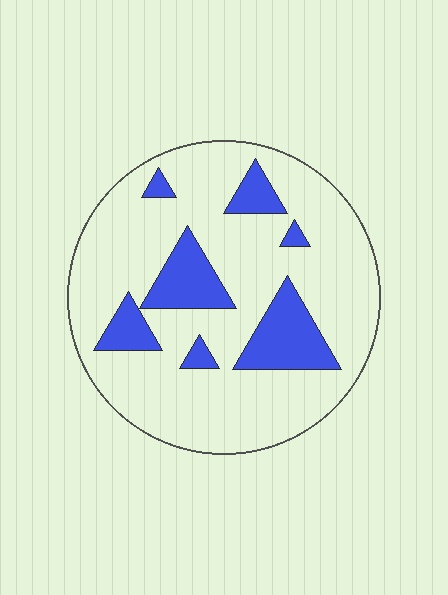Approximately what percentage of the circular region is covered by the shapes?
Approximately 20%.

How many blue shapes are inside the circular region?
7.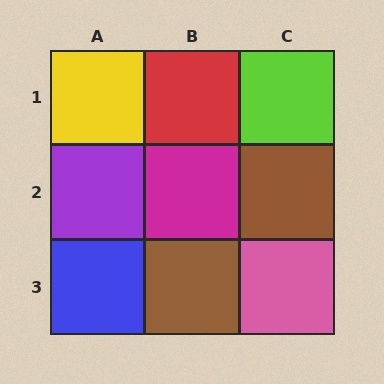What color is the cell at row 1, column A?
Yellow.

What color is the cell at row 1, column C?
Lime.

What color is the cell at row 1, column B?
Red.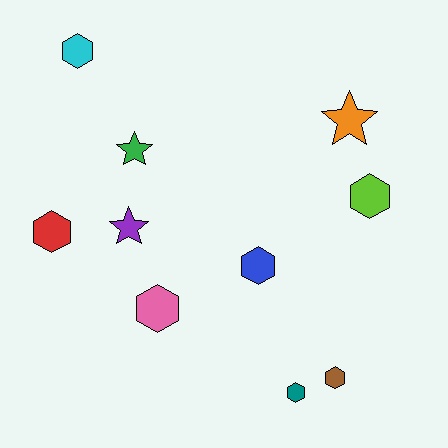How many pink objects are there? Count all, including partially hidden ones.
There is 1 pink object.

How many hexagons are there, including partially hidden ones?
There are 7 hexagons.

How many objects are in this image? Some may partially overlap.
There are 10 objects.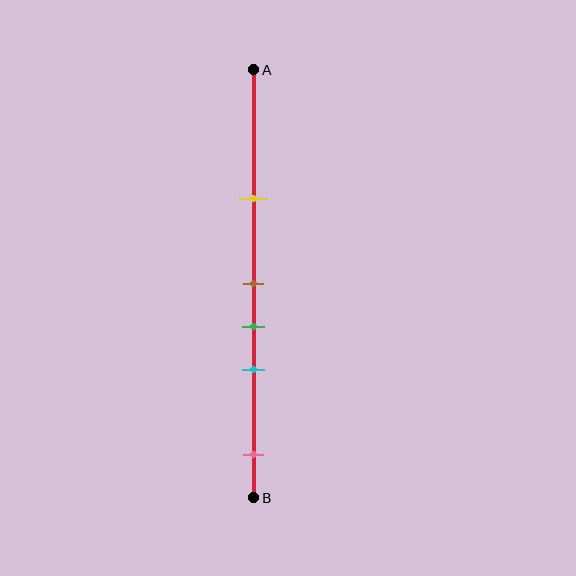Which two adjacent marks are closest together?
The brown and green marks are the closest adjacent pair.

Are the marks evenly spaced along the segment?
No, the marks are not evenly spaced.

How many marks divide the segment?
There are 5 marks dividing the segment.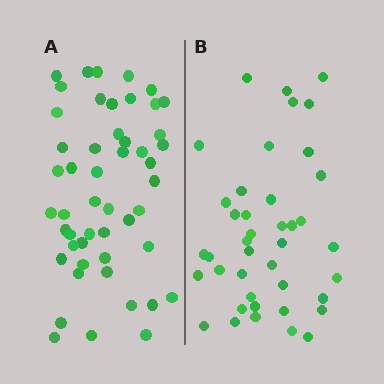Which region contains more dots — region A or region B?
Region A (the left region) has more dots.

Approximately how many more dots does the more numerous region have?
Region A has roughly 8 or so more dots than region B.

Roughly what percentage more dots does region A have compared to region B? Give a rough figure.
About 20% more.